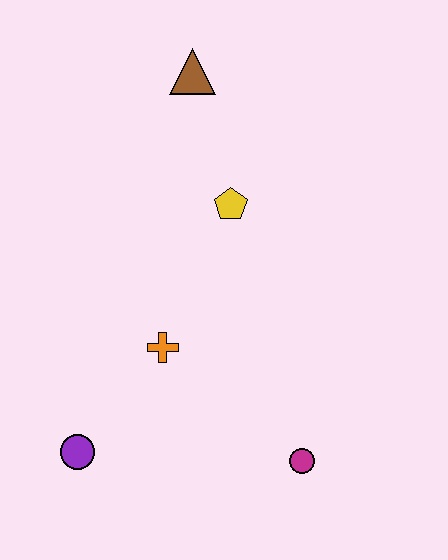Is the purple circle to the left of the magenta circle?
Yes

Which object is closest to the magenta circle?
The orange cross is closest to the magenta circle.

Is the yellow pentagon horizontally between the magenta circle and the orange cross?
Yes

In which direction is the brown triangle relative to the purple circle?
The brown triangle is above the purple circle.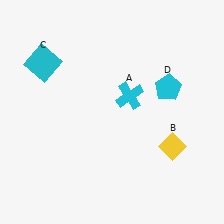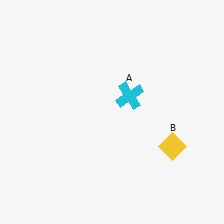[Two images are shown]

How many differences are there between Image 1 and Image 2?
There are 2 differences between the two images.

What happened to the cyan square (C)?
The cyan square (C) was removed in Image 2. It was in the top-left area of Image 1.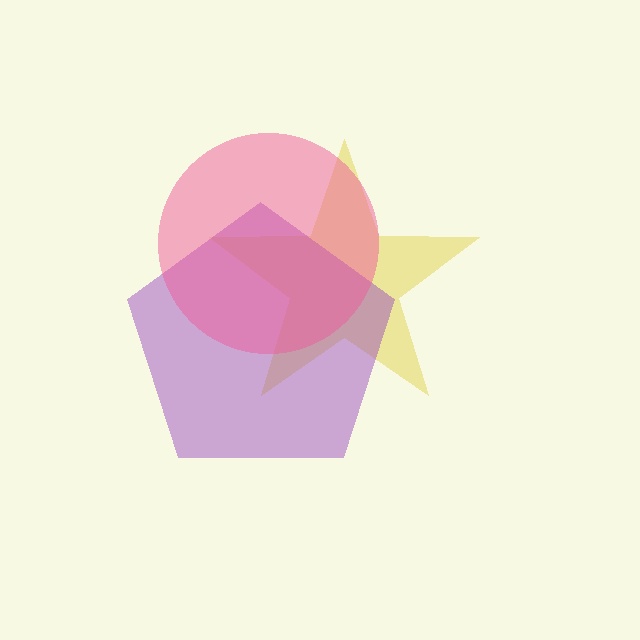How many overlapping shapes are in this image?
There are 3 overlapping shapes in the image.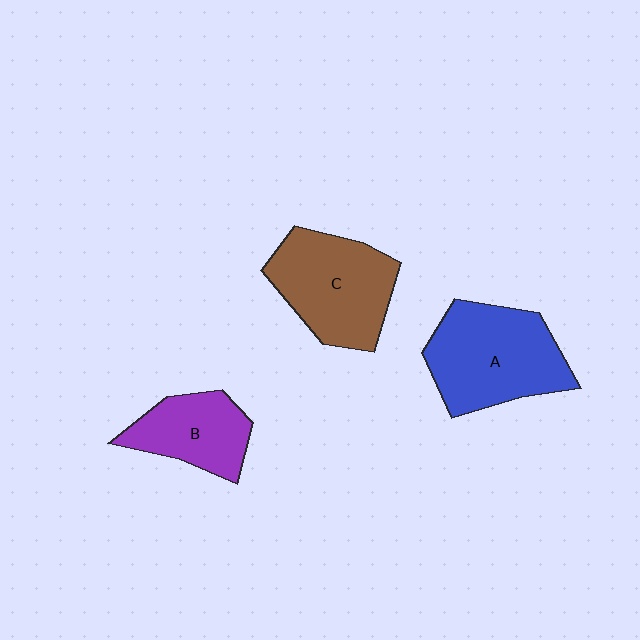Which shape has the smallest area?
Shape B (purple).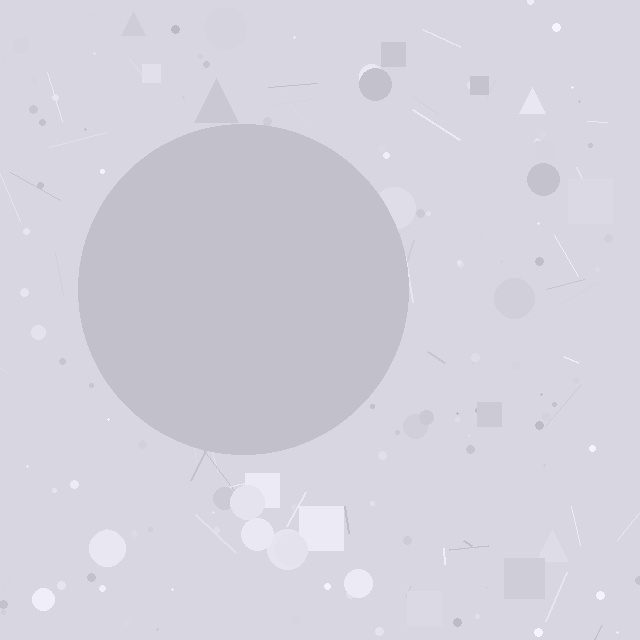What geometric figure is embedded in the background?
A circle is embedded in the background.